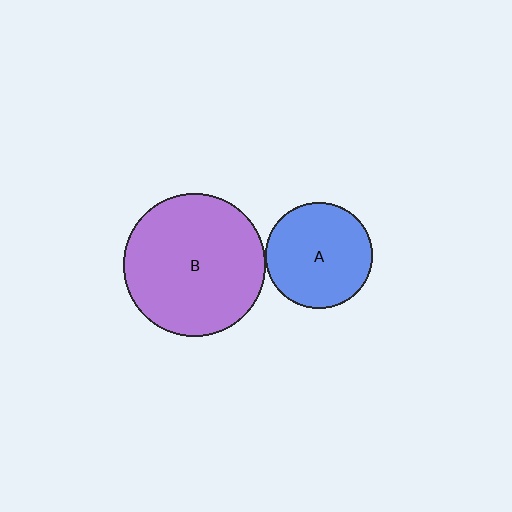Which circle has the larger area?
Circle B (purple).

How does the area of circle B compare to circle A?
Approximately 1.8 times.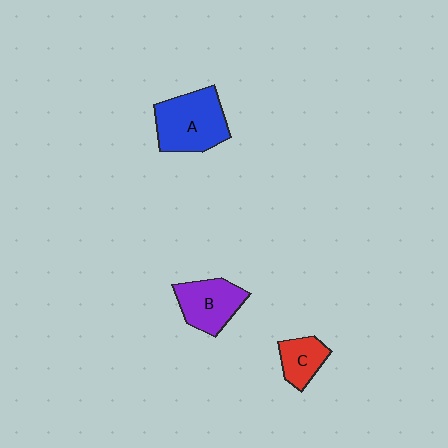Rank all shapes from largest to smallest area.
From largest to smallest: A (blue), B (purple), C (red).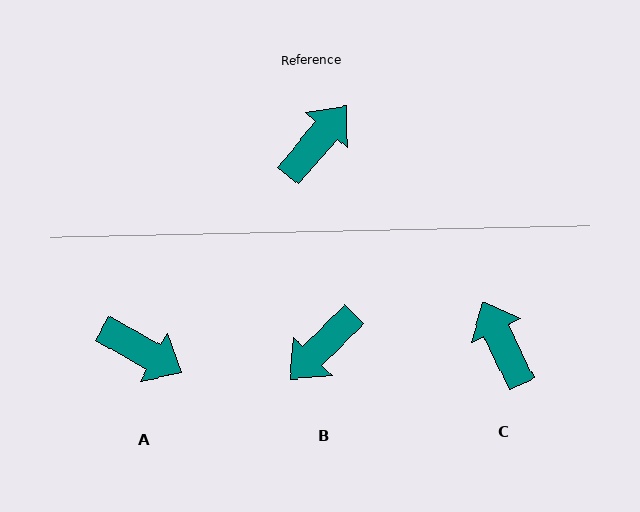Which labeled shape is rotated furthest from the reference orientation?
B, about 175 degrees away.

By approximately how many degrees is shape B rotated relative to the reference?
Approximately 175 degrees counter-clockwise.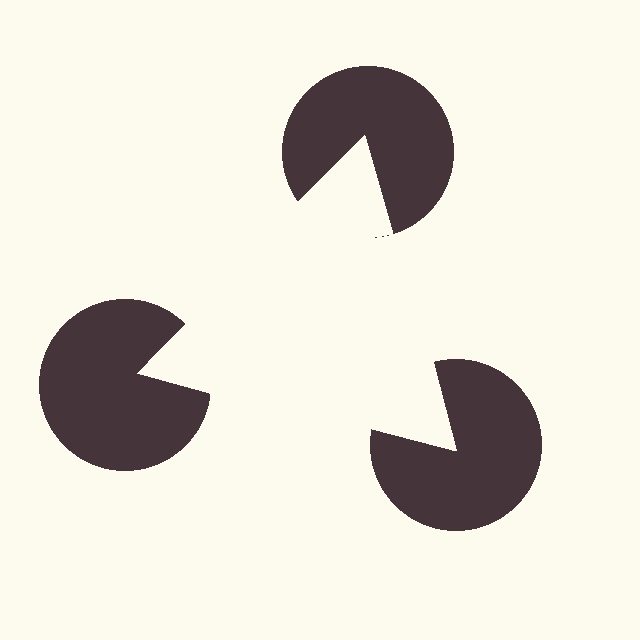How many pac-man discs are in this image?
There are 3 — one at each vertex of the illusory triangle.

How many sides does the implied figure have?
3 sides.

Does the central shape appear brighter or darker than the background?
It typically appears slightly brighter than the background, even though no actual brightness change is drawn.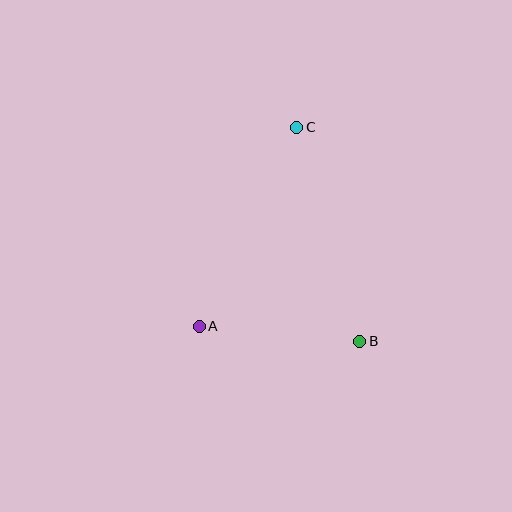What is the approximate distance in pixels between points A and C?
The distance between A and C is approximately 221 pixels.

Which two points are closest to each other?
Points A and B are closest to each other.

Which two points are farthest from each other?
Points B and C are farthest from each other.